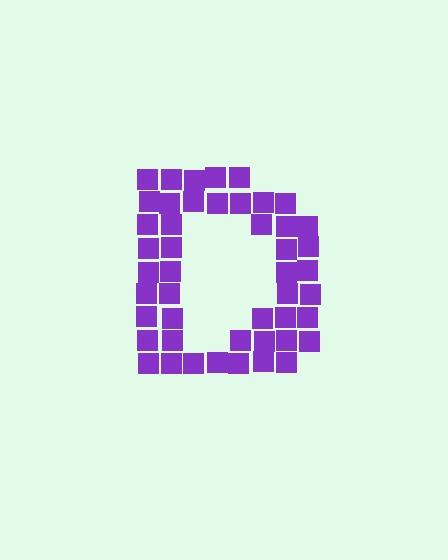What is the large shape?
The large shape is the letter D.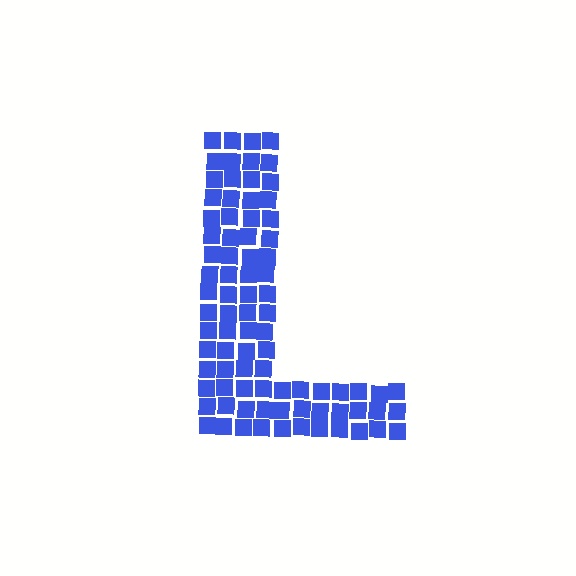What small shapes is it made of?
It is made of small squares.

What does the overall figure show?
The overall figure shows the letter L.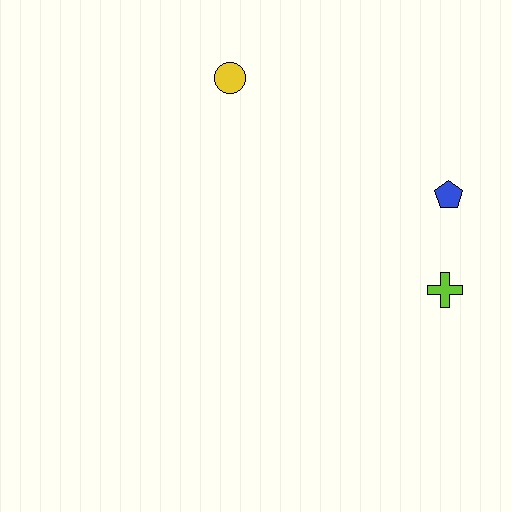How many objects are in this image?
There are 3 objects.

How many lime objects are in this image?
There is 1 lime object.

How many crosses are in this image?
There is 1 cross.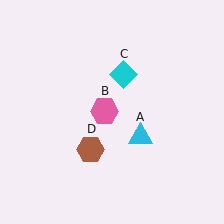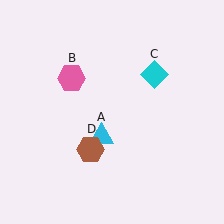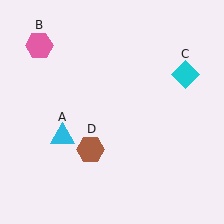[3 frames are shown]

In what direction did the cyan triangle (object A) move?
The cyan triangle (object A) moved left.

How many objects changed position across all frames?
3 objects changed position: cyan triangle (object A), pink hexagon (object B), cyan diamond (object C).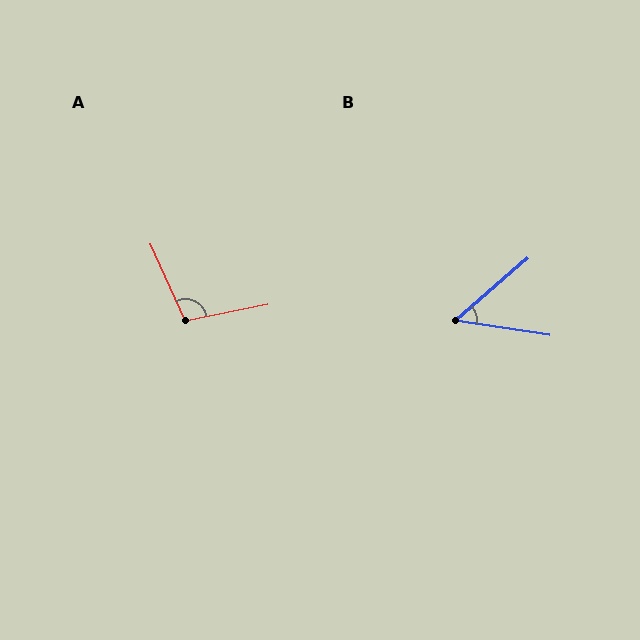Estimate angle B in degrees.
Approximately 49 degrees.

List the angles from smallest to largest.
B (49°), A (103°).